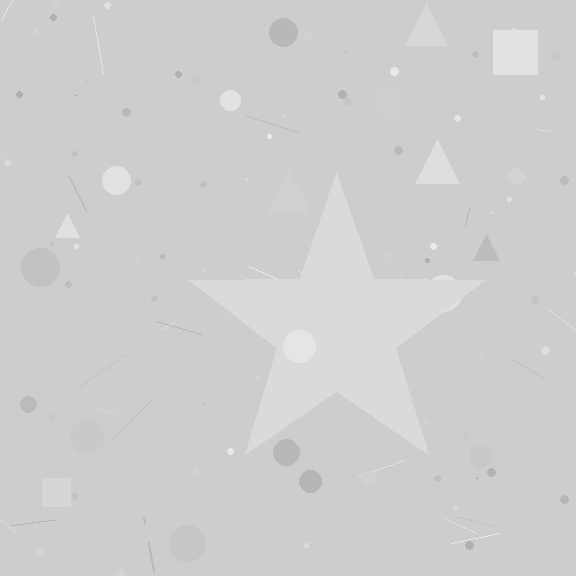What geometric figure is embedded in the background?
A star is embedded in the background.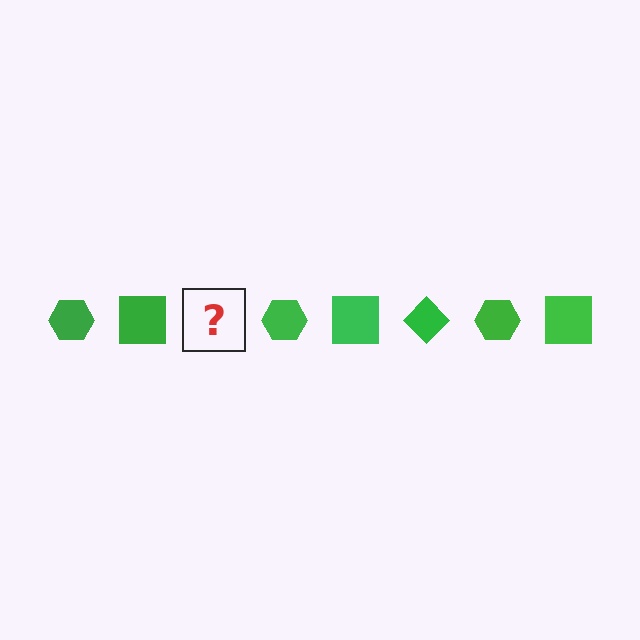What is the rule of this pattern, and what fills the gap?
The rule is that the pattern cycles through hexagon, square, diamond shapes in green. The gap should be filled with a green diamond.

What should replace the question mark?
The question mark should be replaced with a green diamond.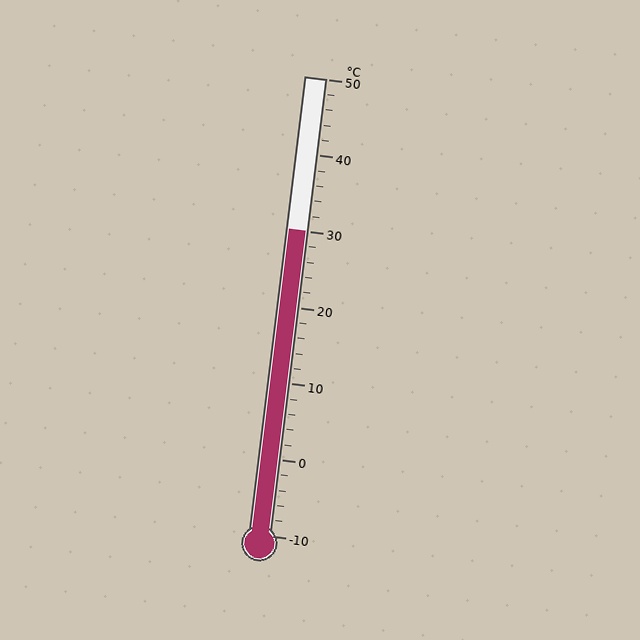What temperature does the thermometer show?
The thermometer shows approximately 30°C.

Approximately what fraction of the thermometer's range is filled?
The thermometer is filled to approximately 65% of its range.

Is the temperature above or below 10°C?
The temperature is above 10°C.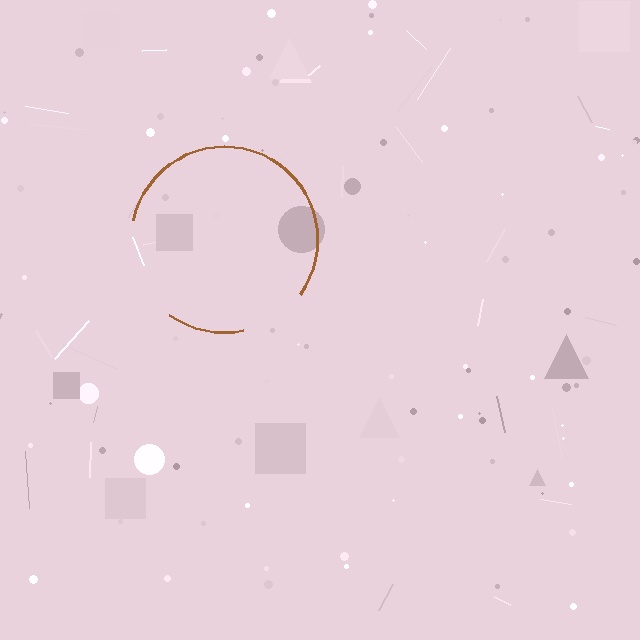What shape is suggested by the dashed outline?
The dashed outline suggests a circle.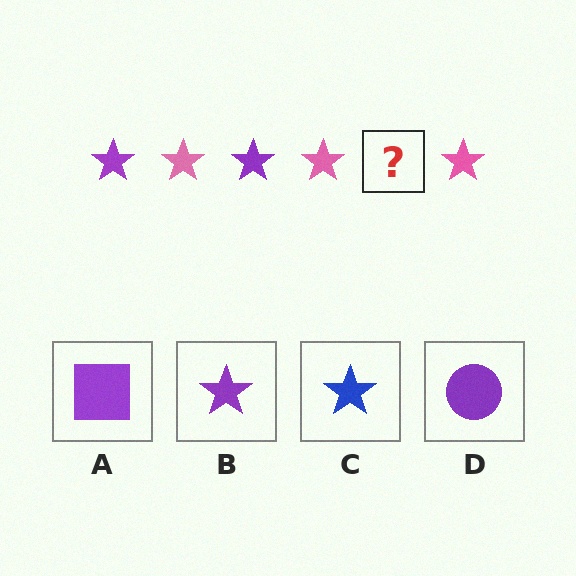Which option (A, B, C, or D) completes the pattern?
B.